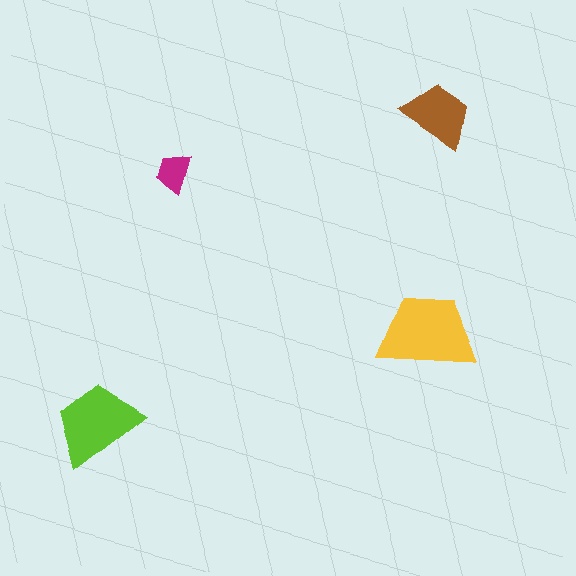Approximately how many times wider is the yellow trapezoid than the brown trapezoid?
About 1.5 times wider.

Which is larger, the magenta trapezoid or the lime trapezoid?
The lime one.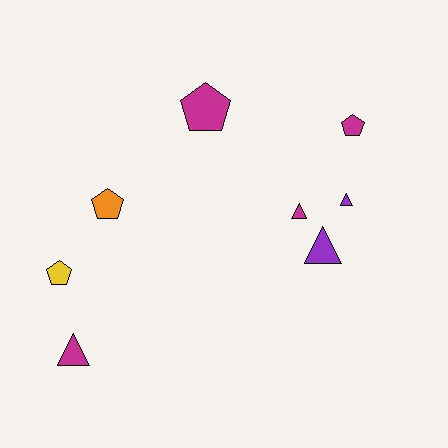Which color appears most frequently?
Magenta, with 4 objects.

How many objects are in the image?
There are 8 objects.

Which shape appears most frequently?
Pentagon, with 4 objects.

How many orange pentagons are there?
There is 1 orange pentagon.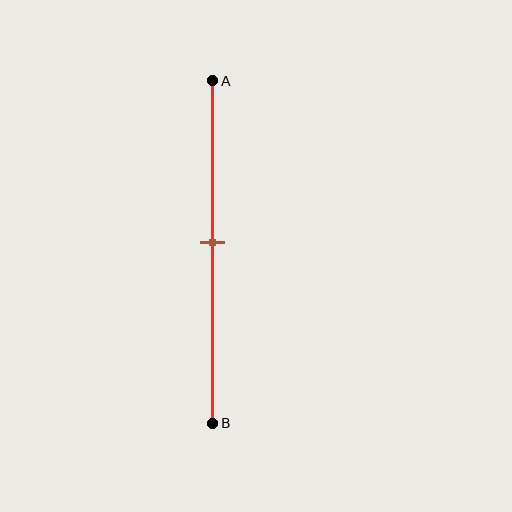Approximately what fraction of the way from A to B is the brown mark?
The brown mark is approximately 45% of the way from A to B.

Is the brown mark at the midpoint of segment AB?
Yes, the mark is approximately at the midpoint.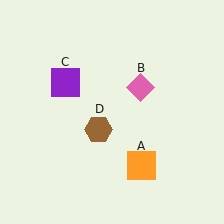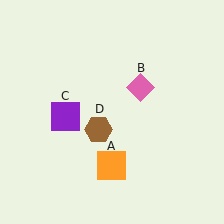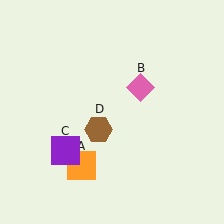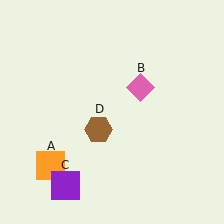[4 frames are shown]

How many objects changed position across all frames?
2 objects changed position: orange square (object A), purple square (object C).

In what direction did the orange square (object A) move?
The orange square (object A) moved left.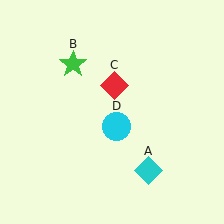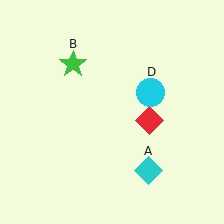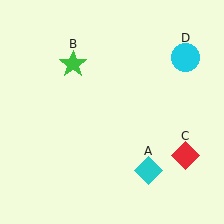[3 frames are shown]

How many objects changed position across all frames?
2 objects changed position: red diamond (object C), cyan circle (object D).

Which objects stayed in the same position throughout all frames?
Cyan diamond (object A) and green star (object B) remained stationary.